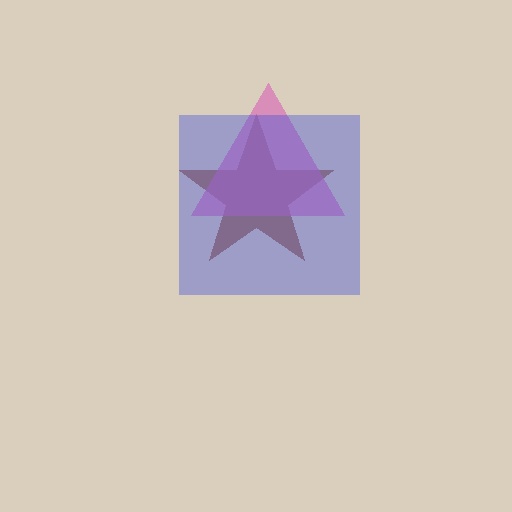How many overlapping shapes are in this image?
There are 3 overlapping shapes in the image.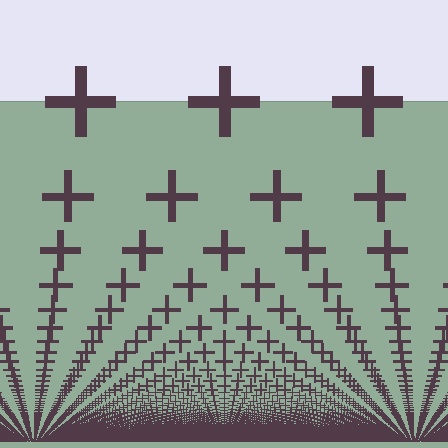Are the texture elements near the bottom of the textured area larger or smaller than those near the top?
Smaller. The gradient is inverted — elements near the bottom are smaller and denser.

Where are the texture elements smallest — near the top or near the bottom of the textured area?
Near the bottom.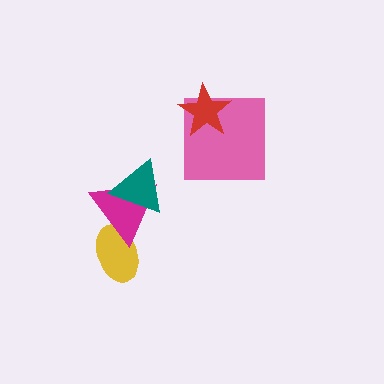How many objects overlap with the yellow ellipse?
1 object overlaps with the yellow ellipse.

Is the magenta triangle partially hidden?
Yes, it is partially covered by another shape.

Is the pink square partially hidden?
Yes, it is partially covered by another shape.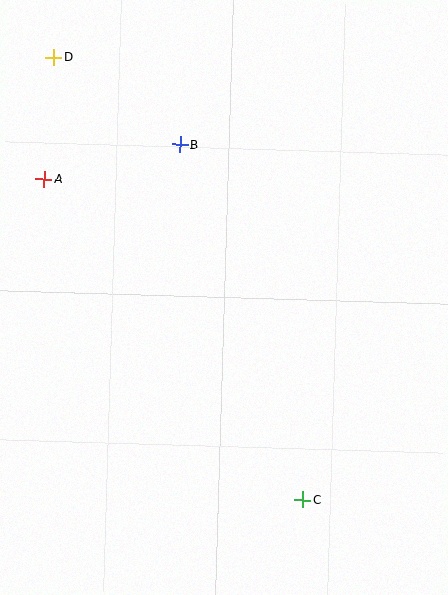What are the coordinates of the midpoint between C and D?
The midpoint between C and D is at (178, 278).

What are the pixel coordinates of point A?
Point A is at (44, 179).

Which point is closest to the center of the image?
Point B at (180, 144) is closest to the center.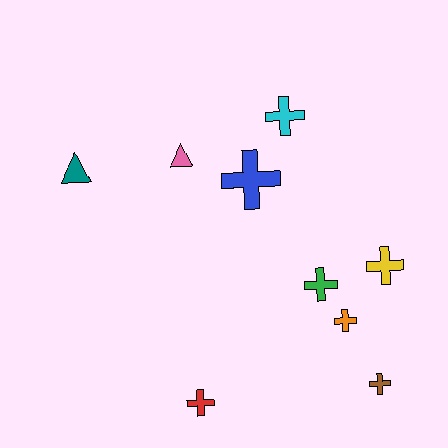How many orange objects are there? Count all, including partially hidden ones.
There is 1 orange object.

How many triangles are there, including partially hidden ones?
There are 2 triangles.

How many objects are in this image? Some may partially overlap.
There are 9 objects.